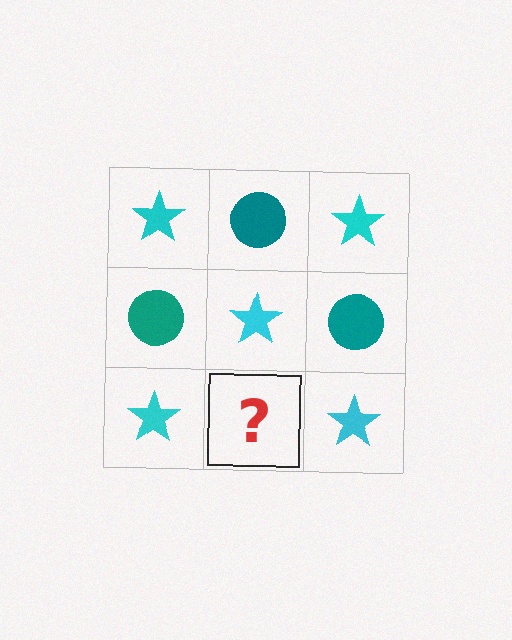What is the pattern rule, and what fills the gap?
The rule is that it alternates cyan star and teal circle in a checkerboard pattern. The gap should be filled with a teal circle.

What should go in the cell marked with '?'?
The missing cell should contain a teal circle.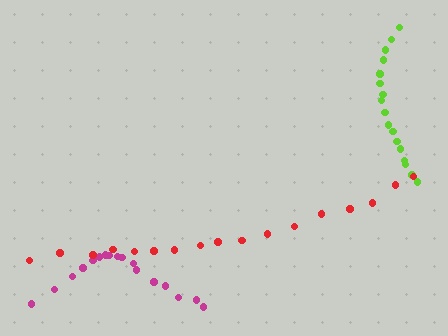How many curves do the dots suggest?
There are 3 distinct paths.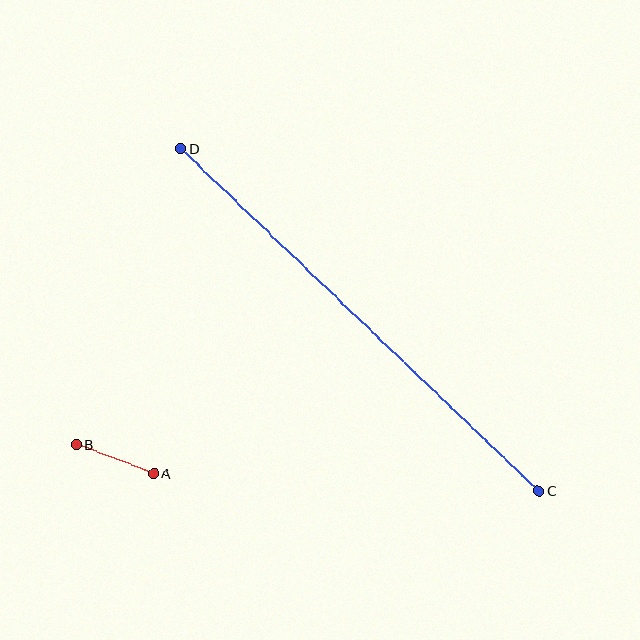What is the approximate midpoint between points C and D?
The midpoint is at approximately (360, 320) pixels.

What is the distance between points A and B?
The distance is approximately 82 pixels.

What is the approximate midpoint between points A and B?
The midpoint is at approximately (115, 459) pixels.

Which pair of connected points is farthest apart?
Points C and D are farthest apart.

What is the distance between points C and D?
The distance is approximately 495 pixels.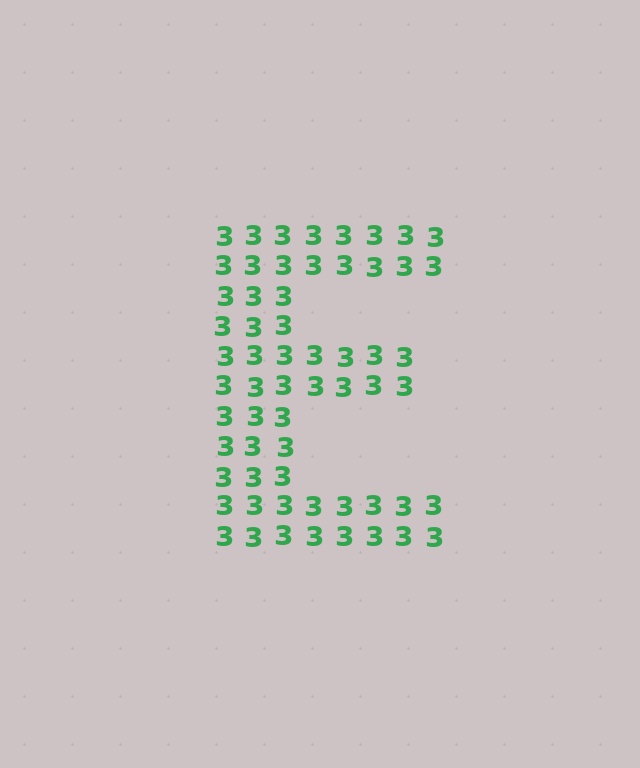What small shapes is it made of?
It is made of small digit 3's.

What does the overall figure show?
The overall figure shows the letter E.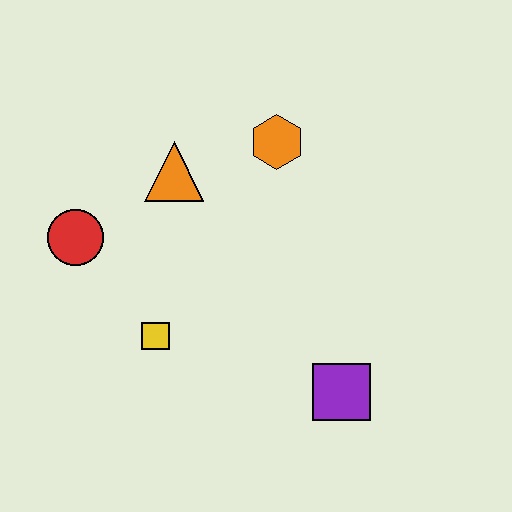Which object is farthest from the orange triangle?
The purple square is farthest from the orange triangle.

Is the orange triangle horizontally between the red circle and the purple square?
Yes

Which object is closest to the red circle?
The orange triangle is closest to the red circle.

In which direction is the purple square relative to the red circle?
The purple square is to the right of the red circle.